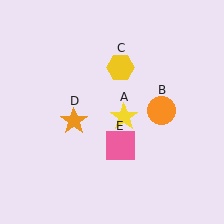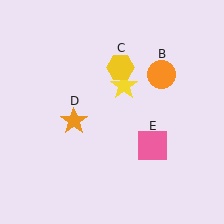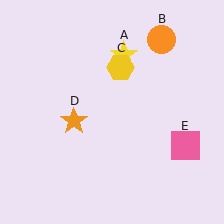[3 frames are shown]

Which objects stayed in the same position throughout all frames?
Yellow hexagon (object C) and orange star (object D) remained stationary.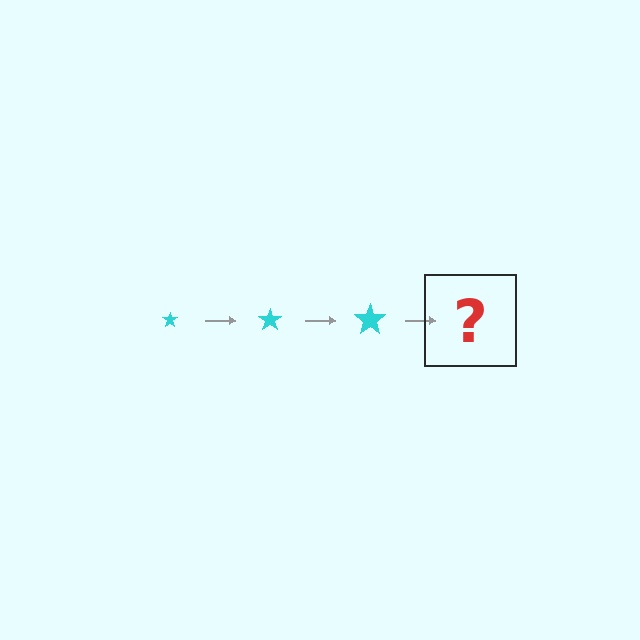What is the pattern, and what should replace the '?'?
The pattern is that the star gets progressively larger each step. The '?' should be a cyan star, larger than the previous one.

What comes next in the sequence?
The next element should be a cyan star, larger than the previous one.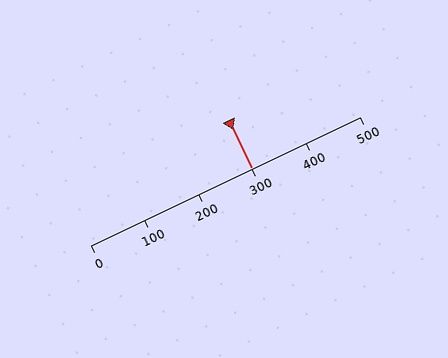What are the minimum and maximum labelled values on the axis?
The axis runs from 0 to 500.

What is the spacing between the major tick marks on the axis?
The major ticks are spaced 100 apart.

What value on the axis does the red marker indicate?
The marker indicates approximately 300.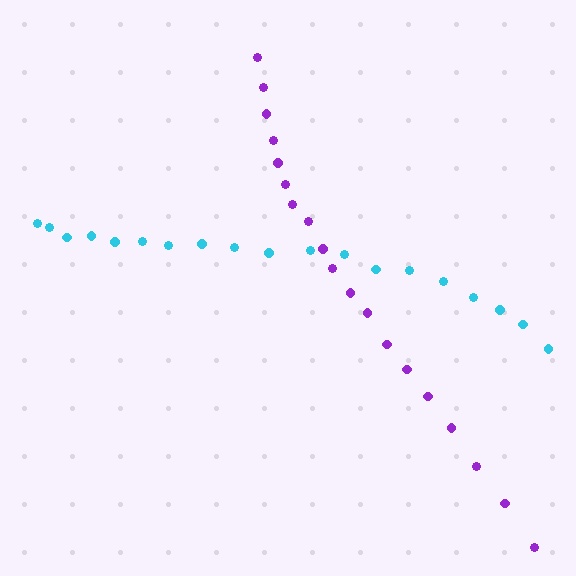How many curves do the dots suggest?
There are 2 distinct paths.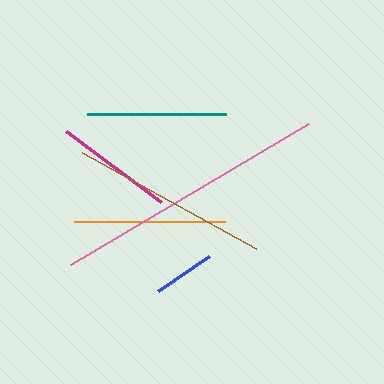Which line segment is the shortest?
The blue line is the shortest at approximately 62 pixels.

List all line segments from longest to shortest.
From longest to shortest: pink, brown, orange, teal, magenta, blue.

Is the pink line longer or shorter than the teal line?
The pink line is longer than the teal line.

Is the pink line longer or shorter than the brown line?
The pink line is longer than the brown line.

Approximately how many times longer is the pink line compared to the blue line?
The pink line is approximately 4.5 times the length of the blue line.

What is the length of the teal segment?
The teal segment is approximately 139 pixels long.